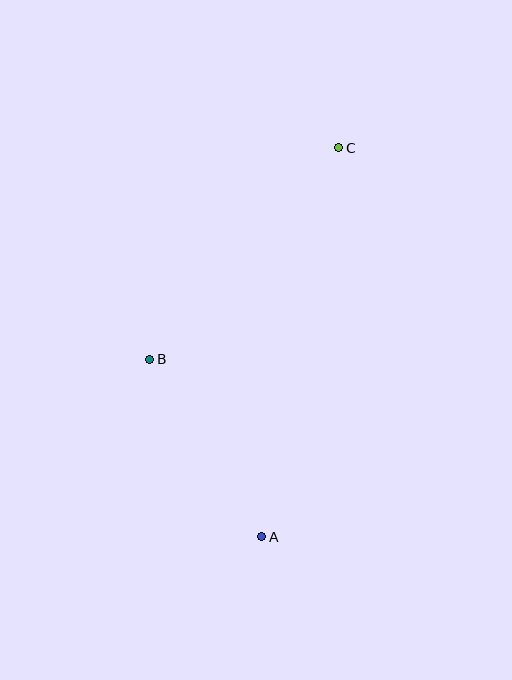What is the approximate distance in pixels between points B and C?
The distance between B and C is approximately 284 pixels.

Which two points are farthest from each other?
Points A and C are farthest from each other.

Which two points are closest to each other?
Points A and B are closest to each other.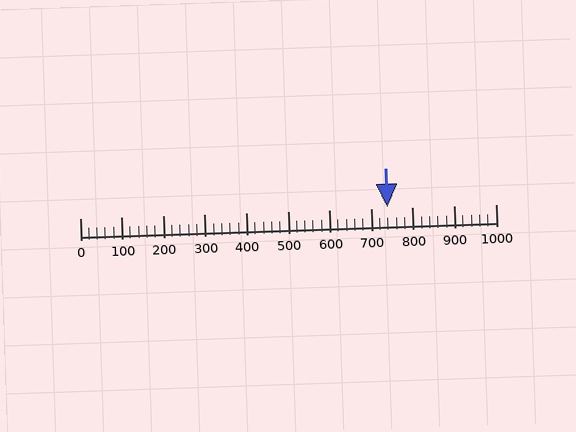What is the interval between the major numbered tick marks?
The major tick marks are spaced 100 units apart.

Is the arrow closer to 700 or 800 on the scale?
The arrow is closer to 700.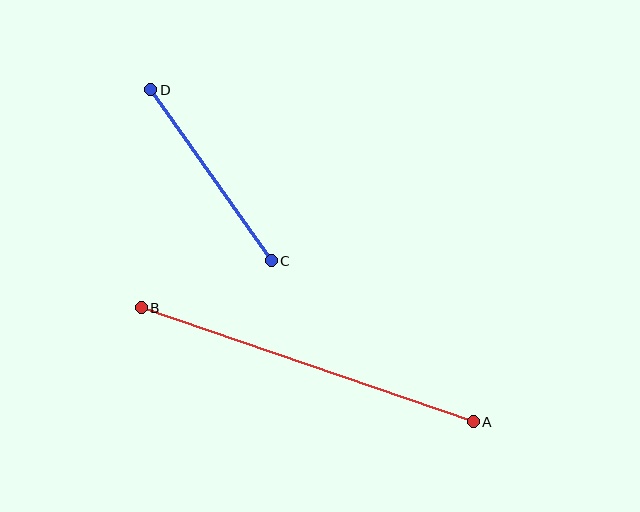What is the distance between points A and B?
The distance is approximately 351 pixels.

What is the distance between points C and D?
The distance is approximately 209 pixels.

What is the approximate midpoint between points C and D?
The midpoint is at approximately (211, 175) pixels.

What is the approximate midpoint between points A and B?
The midpoint is at approximately (307, 365) pixels.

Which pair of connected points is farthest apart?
Points A and B are farthest apart.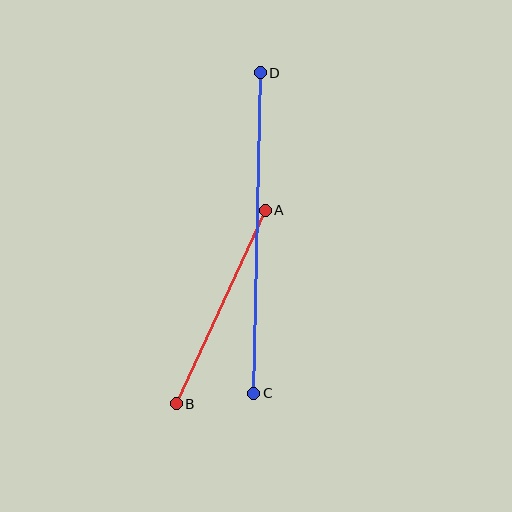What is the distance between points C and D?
The distance is approximately 321 pixels.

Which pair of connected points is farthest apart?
Points C and D are farthest apart.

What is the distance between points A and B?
The distance is approximately 213 pixels.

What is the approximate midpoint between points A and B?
The midpoint is at approximately (221, 307) pixels.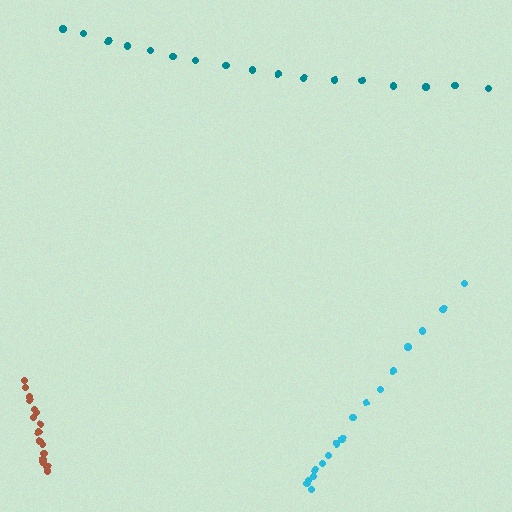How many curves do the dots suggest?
There are 3 distinct paths.